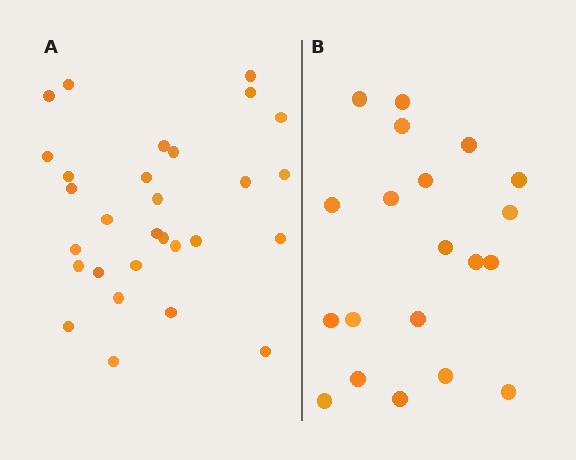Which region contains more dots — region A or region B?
Region A (the left region) has more dots.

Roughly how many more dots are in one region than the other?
Region A has roughly 8 or so more dots than region B.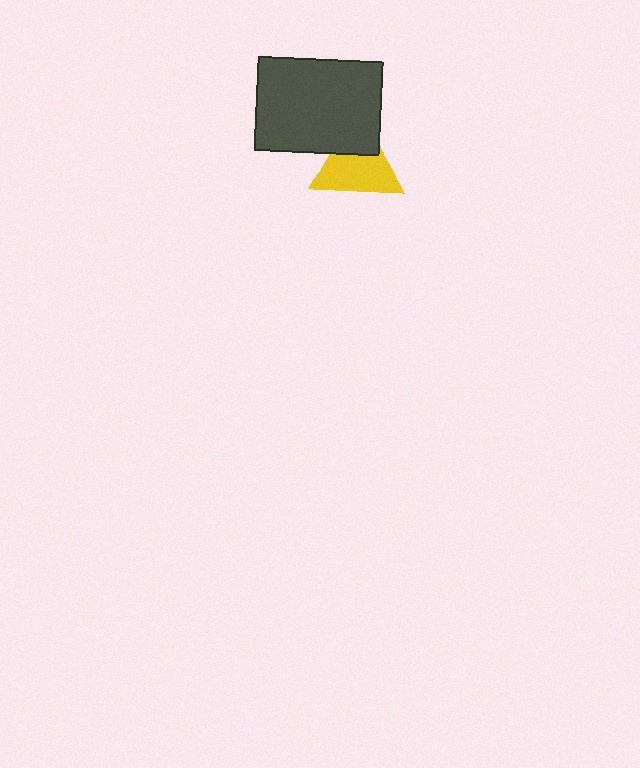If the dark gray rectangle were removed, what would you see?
You would see the complete yellow triangle.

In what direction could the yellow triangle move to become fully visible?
The yellow triangle could move down. That would shift it out from behind the dark gray rectangle entirely.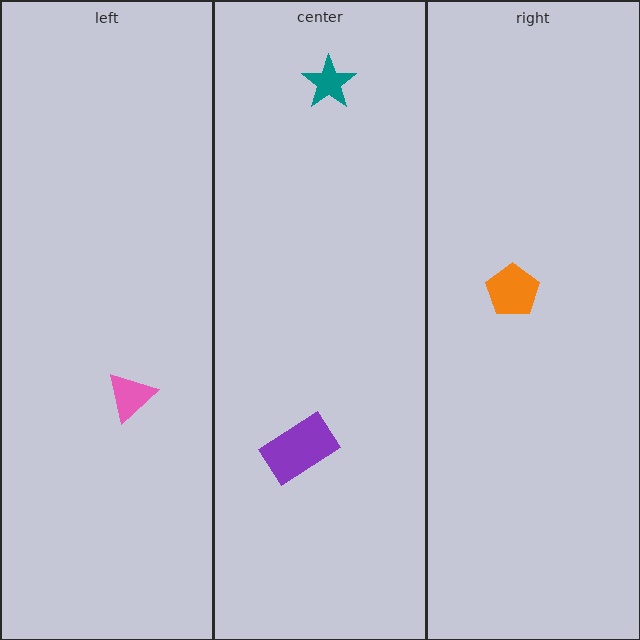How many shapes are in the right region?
1.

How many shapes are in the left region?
1.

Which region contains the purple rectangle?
The center region.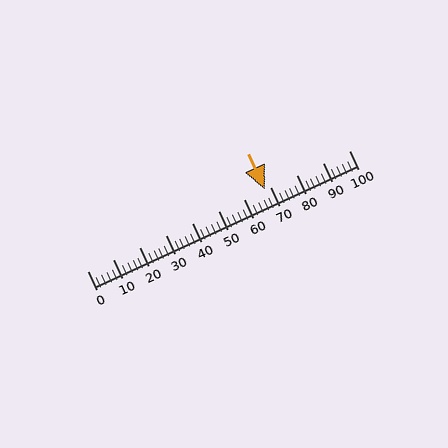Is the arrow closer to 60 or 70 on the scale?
The arrow is closer to 70.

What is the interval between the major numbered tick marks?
The major tick marks are spaced 10 units apart.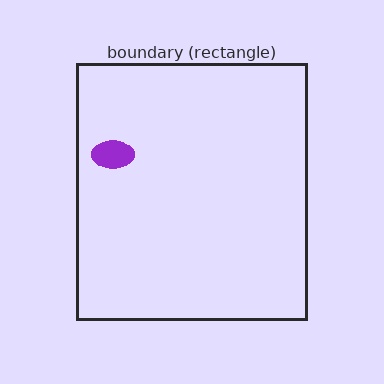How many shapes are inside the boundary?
1 inside, 0 outside.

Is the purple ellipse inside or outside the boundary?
Inside.